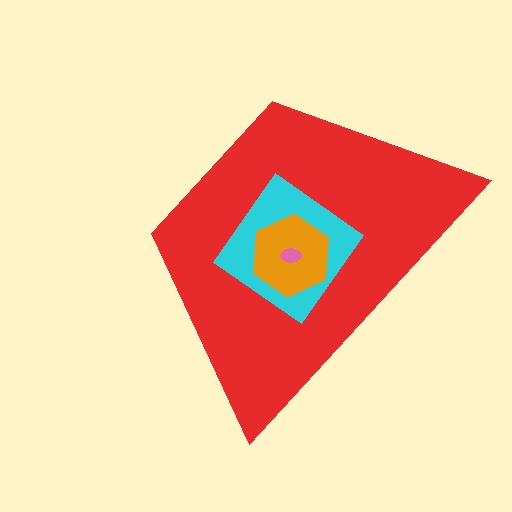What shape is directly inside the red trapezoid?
The cyan diamond.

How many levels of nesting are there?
4.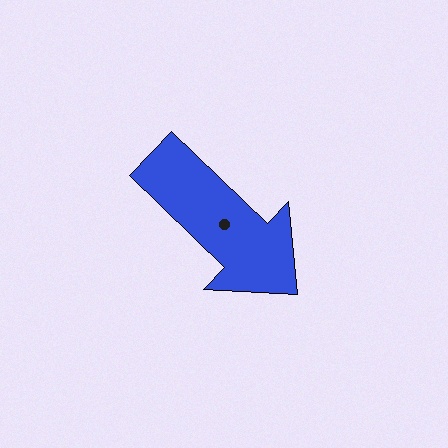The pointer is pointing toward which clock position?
Roughly 4 o'clock.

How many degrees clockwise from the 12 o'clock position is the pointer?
Approximately 134 degrees.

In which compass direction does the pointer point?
Southeast.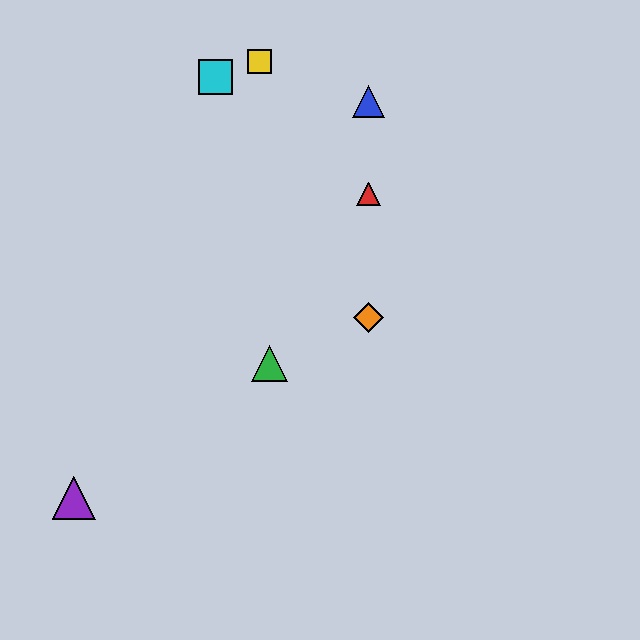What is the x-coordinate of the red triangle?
The red triangle is at x≈369.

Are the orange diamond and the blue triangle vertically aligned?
Yes, both are at x≈369.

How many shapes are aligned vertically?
3 shapes (the red triangle, the blue triangle, the orange diamond) are aligned vertically.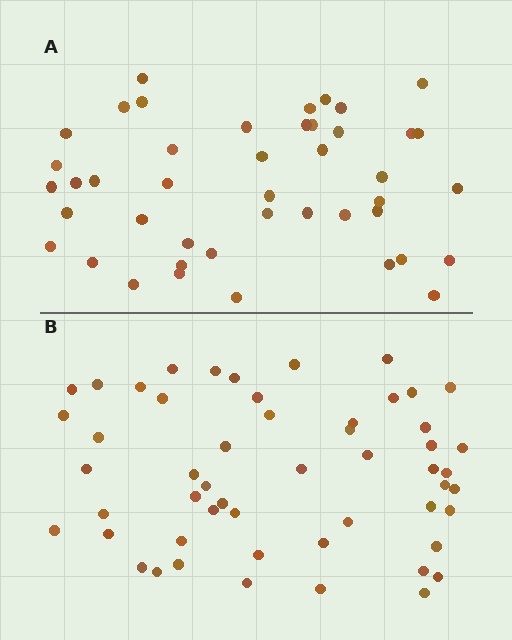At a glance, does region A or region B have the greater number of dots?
Region B (the bottom region) has more dots.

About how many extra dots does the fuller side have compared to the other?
Region B has roughly 8 or so more dots than region A.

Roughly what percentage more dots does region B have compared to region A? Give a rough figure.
About 20% more.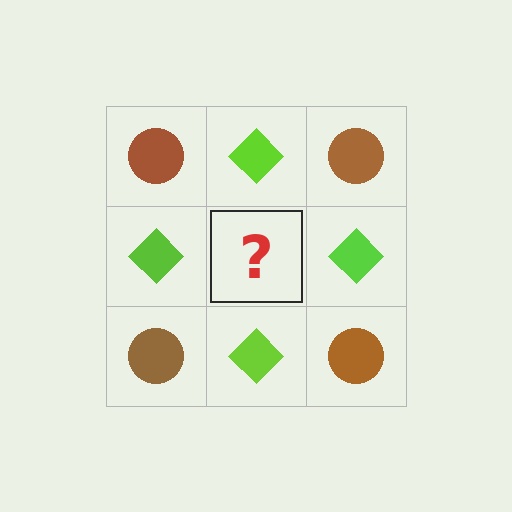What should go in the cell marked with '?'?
The missing cell should contain a brown circle.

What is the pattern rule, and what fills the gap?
The rule is that it alternates brown circle and lime diamond in a checkerboard pattern. The gap should be filled with a brown circle.